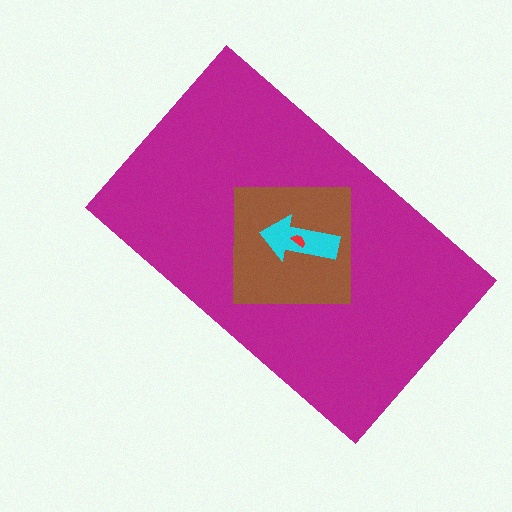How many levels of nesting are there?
4.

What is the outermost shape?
The magenta rectangle.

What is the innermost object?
The red semicircle.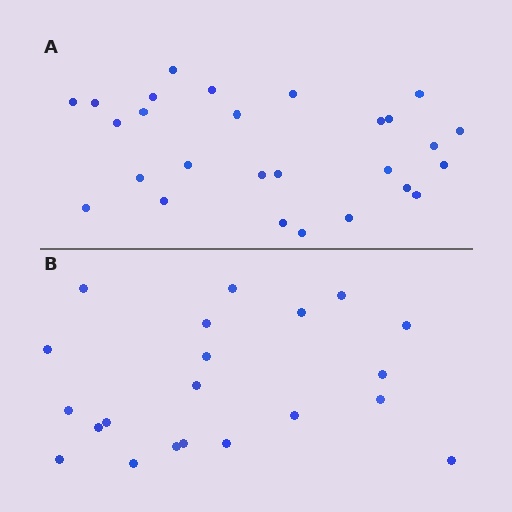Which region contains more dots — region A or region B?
Region A (the top region) has more dots.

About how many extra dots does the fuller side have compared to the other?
Region A has about 6 more dots than region B.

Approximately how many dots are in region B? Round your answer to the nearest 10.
About 20 dots. (The exact count is 21, which rounds to 20.)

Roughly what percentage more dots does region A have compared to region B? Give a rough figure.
About 30% more.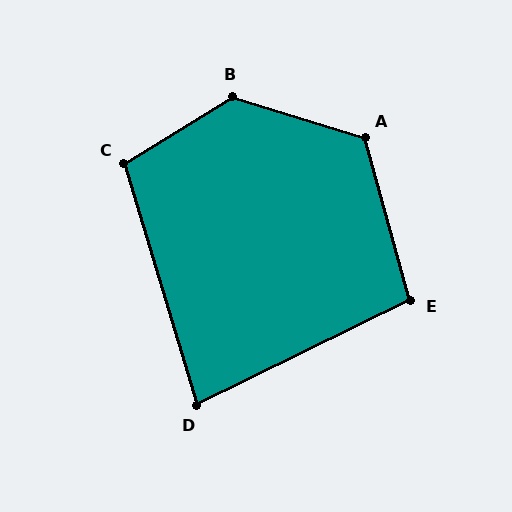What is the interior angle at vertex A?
Approximately 123 degrees (obtuse).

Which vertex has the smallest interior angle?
D, at approximately 81 degrees.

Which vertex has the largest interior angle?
B, at approximately 131 degrees.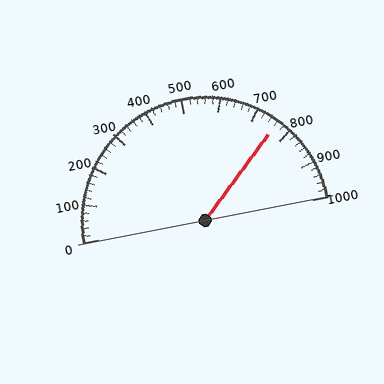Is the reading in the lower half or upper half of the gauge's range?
The reading is in the upper half of the range (0 to 1000).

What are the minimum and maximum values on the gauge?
The gauge ranges from 0 to 1000.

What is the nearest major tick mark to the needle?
The nearest major tick mark is 800.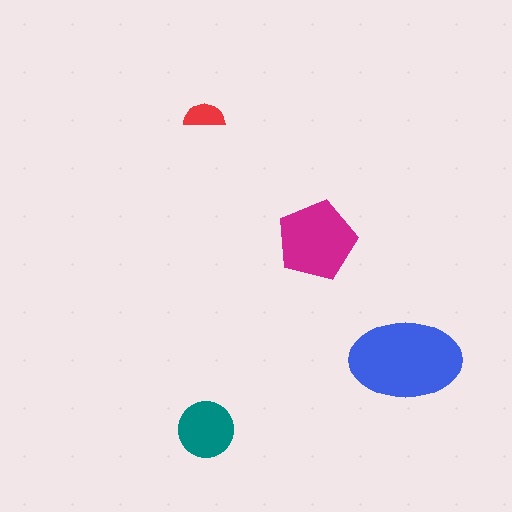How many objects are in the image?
There are 4 objects in the image.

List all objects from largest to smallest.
The blue ellipse, the magenta pentagon, the teal circle, the red semicircle.